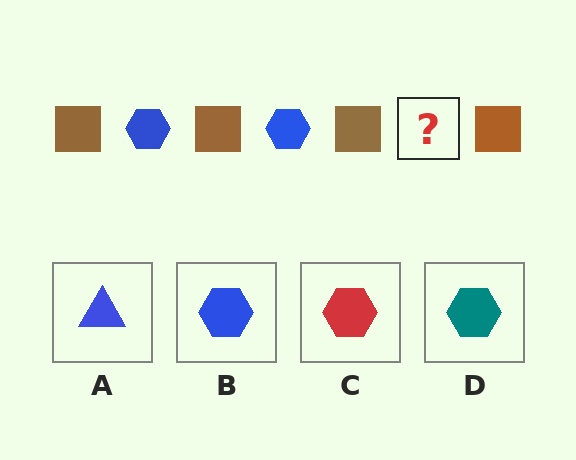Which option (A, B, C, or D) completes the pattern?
B.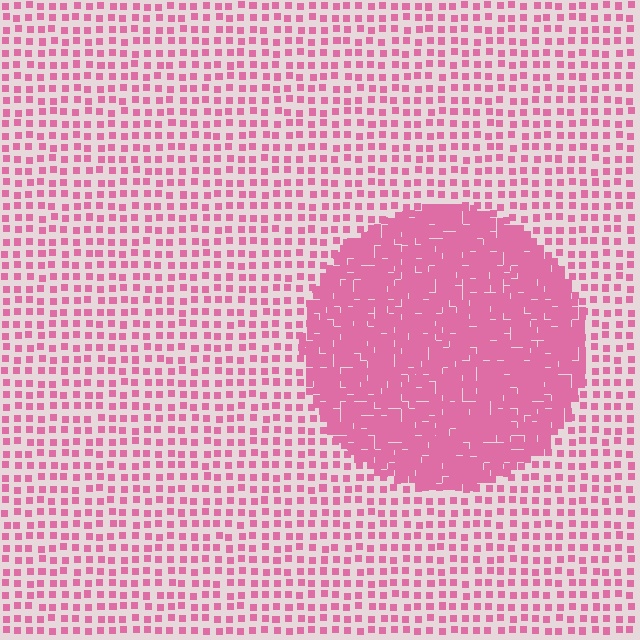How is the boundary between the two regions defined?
The boundary is defined by a change in element density (approximately 3.0x ratio). All elements are the same color, size, and shape.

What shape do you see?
I see a circle.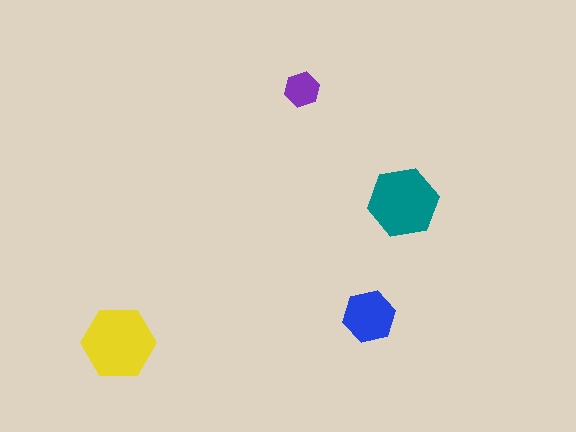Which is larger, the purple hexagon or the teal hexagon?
The teal one.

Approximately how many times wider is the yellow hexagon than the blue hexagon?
About 1.5 times wider.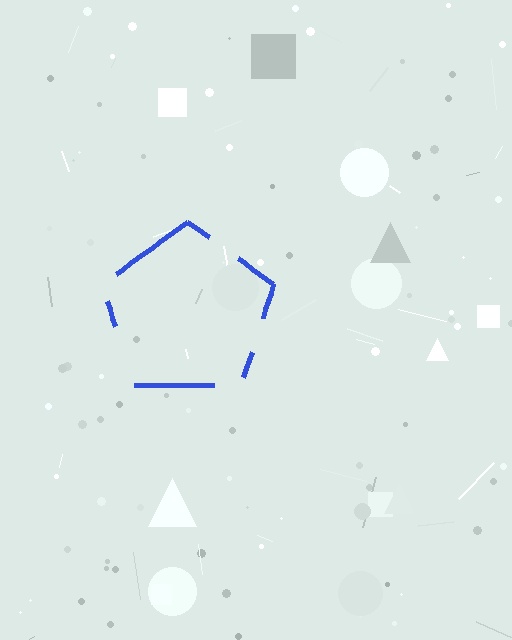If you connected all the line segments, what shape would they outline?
They would outline a pentagon.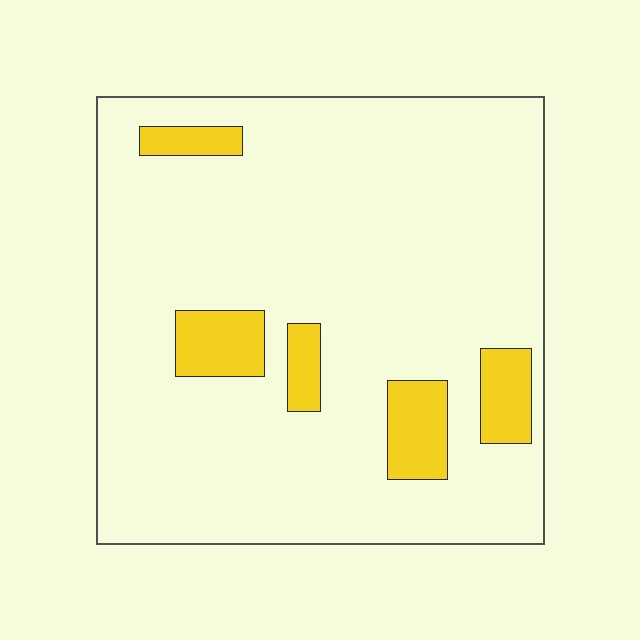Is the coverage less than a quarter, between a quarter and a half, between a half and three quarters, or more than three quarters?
Less than a quarter.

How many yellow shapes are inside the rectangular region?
5.